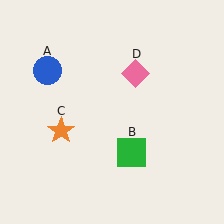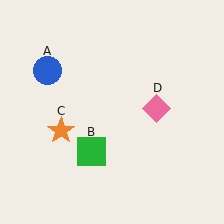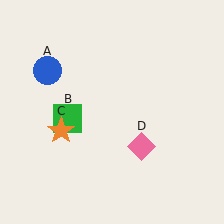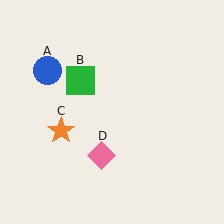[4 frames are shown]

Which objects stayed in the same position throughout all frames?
Blue circle (object A) and orange star (object C) remained stationary.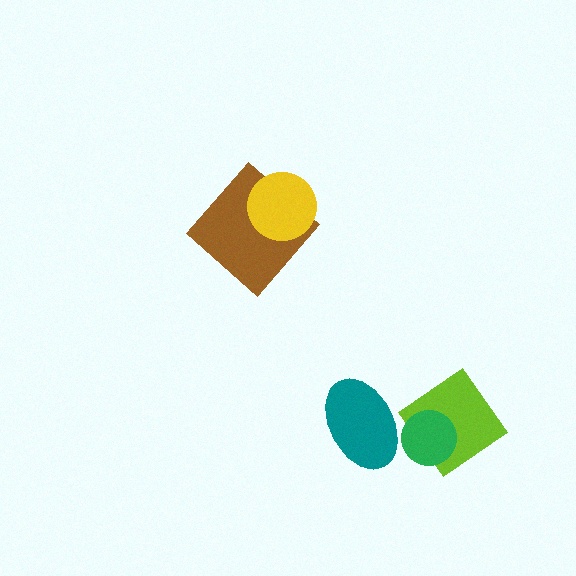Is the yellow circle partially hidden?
No, no other shape covers it.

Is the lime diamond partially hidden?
Yes, it is partially covered by another shape.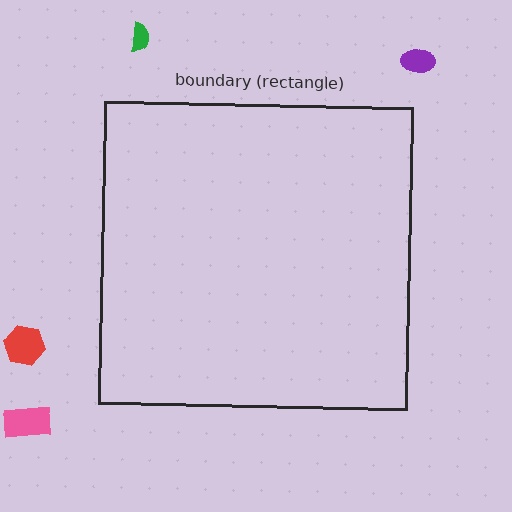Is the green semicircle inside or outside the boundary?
Outside.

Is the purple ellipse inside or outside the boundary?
Outside.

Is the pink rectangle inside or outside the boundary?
Outside.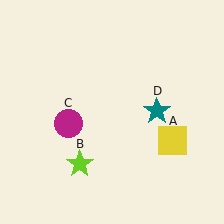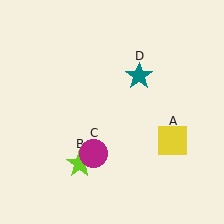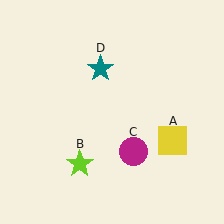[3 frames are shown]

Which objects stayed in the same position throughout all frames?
Yellow square (object A) and lime star (object B) remained stationary.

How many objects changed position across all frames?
2 objects changed position: magenta circle (object C), teal star (object D).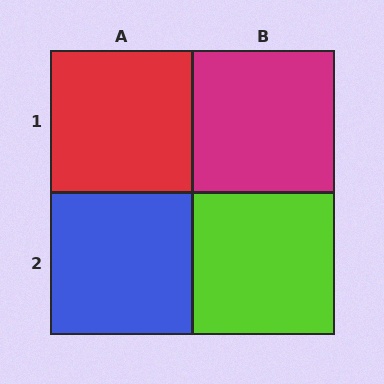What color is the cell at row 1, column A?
Red.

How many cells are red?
1 cell is red.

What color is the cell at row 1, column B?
Magenta.